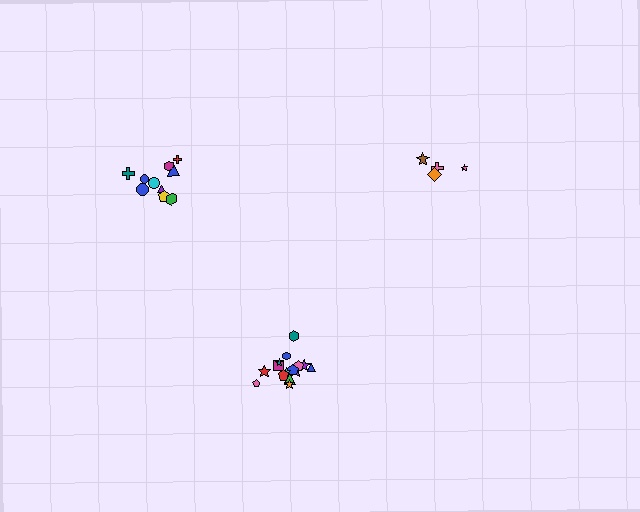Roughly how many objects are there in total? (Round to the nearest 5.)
Roughly 30 objects in total.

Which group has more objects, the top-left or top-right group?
The top-left group.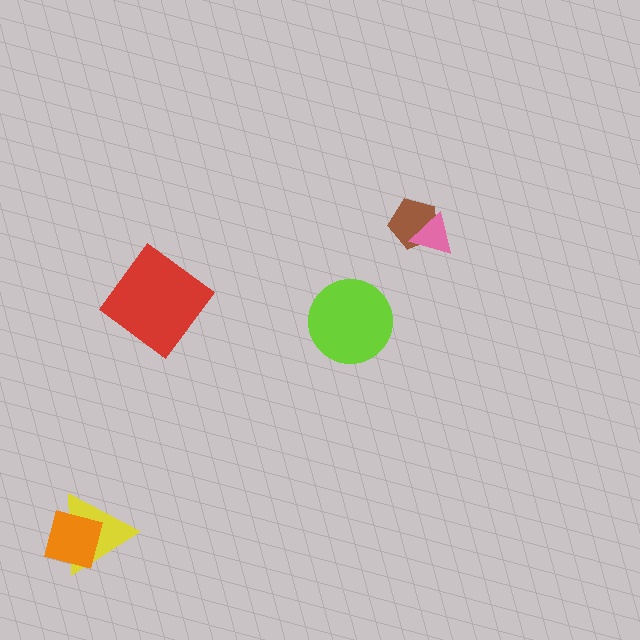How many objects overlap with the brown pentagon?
1 object overlaps with the brown pentagon.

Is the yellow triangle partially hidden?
Yes, it is partially covered by another shape.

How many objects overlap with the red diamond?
0 objects overlap with the red diamond.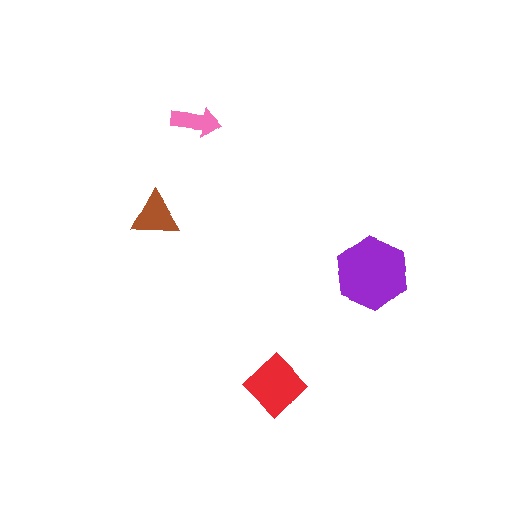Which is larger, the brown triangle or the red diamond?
The red diamond.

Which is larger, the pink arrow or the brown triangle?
The brown triangle.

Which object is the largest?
The purple hexagon.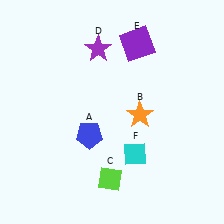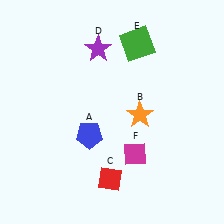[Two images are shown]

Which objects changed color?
C changed from lime to red. E changed from purple to green. F changed from cyan to magenta.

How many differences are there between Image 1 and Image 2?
There are 3 differences between the two images.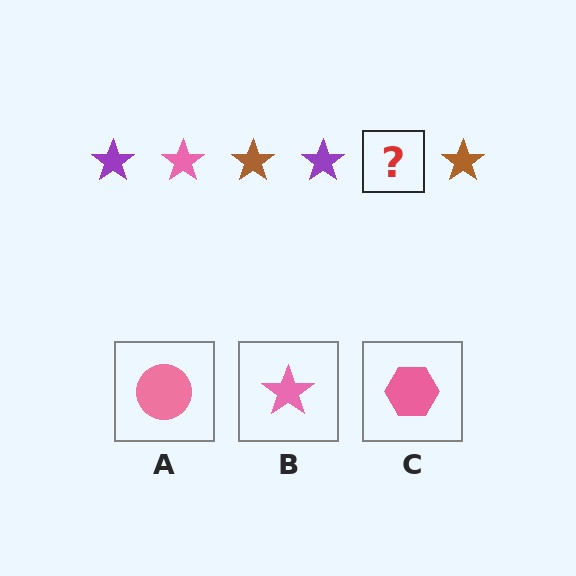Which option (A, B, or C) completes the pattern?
B.